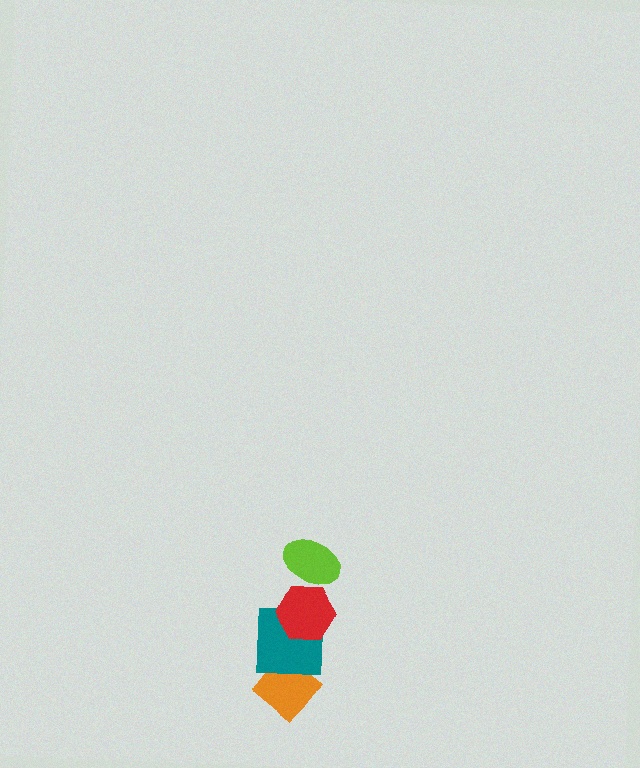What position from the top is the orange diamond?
The orange diamond is 4th from the top.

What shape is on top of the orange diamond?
The teal square is on top of the orange diamond.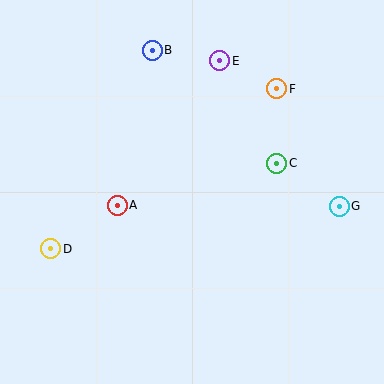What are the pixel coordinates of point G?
Point G is at (339, 206).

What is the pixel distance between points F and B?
The distance between F and B is 131 pixels.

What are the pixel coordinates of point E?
Point E is at (220, 61).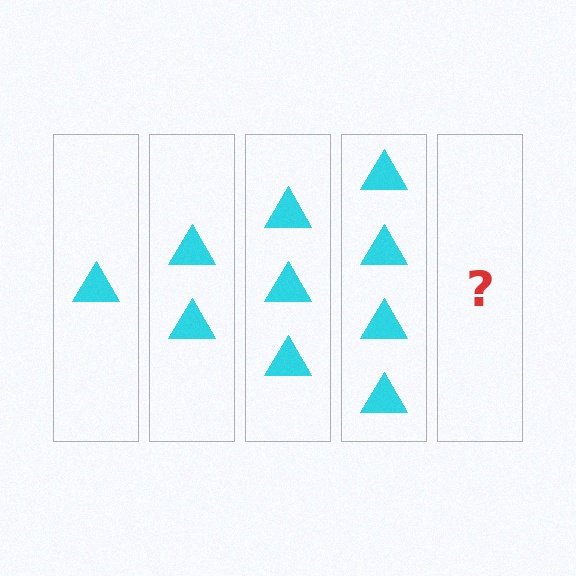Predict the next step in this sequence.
The next step is 5 triangles.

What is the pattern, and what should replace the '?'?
The pattern is that each step adds one more triangle. The '?' should be 5 triangles.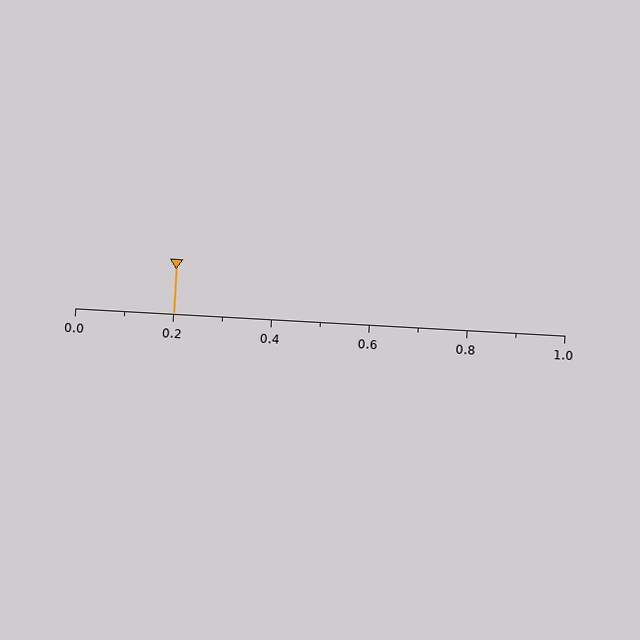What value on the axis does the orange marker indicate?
The marker indicates approximately 0.2.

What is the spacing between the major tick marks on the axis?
The major ticks are spaced 0.2 apart.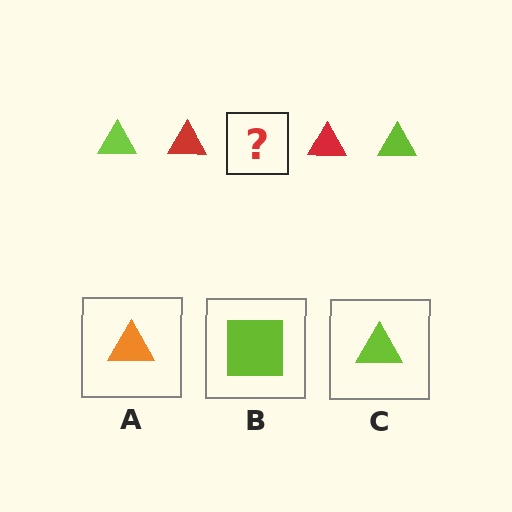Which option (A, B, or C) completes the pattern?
C.